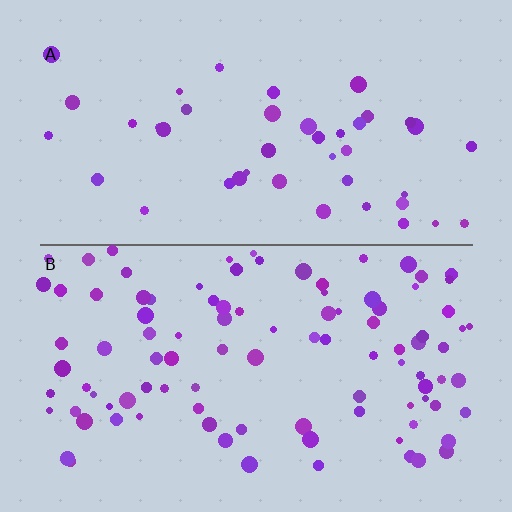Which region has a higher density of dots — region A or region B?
B (the bottom).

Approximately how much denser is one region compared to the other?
Approximately 2.2× — region B over region A.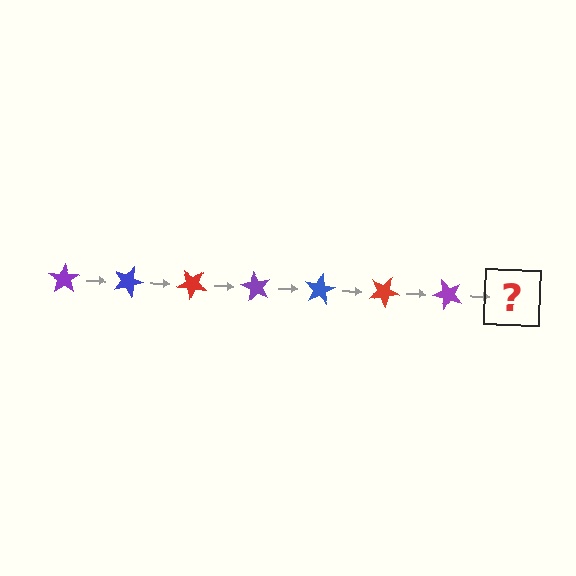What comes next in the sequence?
The next element should be a blue star, rotated 140 degrees from the start.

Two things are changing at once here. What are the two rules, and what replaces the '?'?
The two rules are that it rotates 20 degrees each step and the color cycles through purple, blue, and red. The '?' should be a blue star, rotated 140 degrees from the start.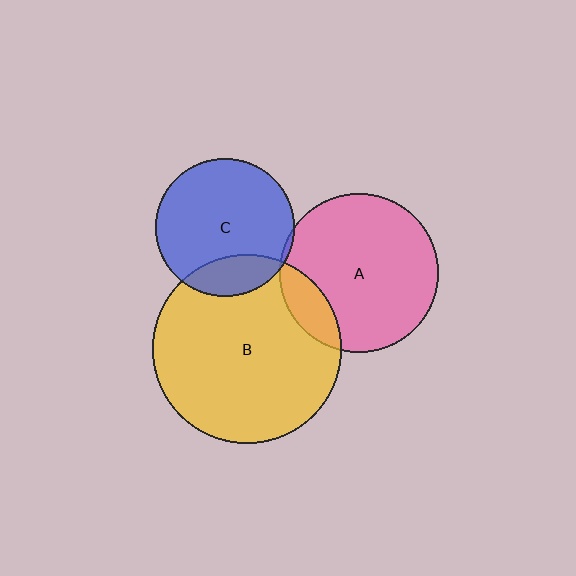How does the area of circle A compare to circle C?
Approximately 1.3 times.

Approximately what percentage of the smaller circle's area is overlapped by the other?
Approximately 15%.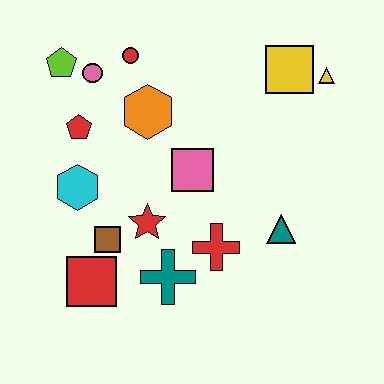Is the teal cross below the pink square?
Yes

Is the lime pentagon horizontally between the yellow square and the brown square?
No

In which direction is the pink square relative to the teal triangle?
The pink square is to the left of the teal triangle.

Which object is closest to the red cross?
The teal cross is closest to the red cross.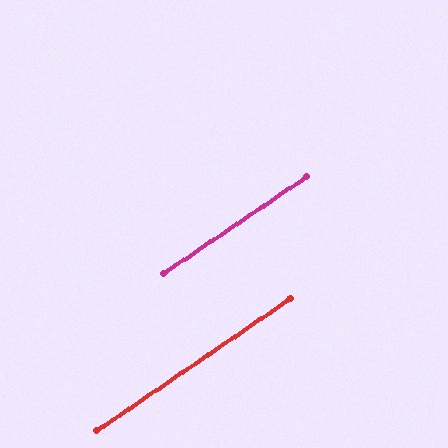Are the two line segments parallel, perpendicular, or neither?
Parallel — their directions differ by only 0.1°.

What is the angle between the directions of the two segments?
Approximately 0 degrees.